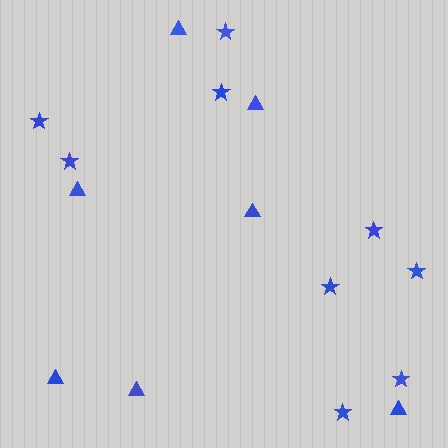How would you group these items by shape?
There are 2 groups: one group of stars (9) and one group of triangles (7).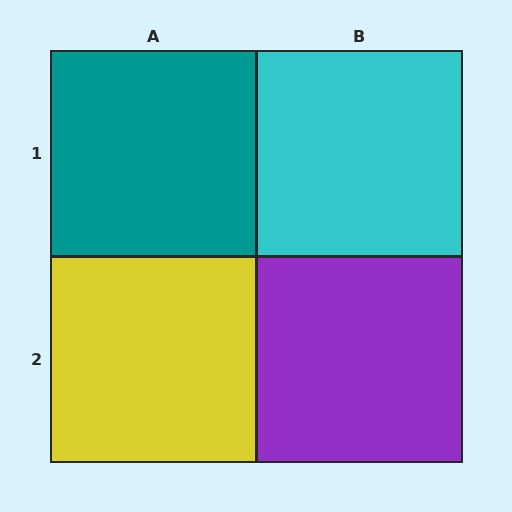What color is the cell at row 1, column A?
Teal.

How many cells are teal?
1 cell is teal.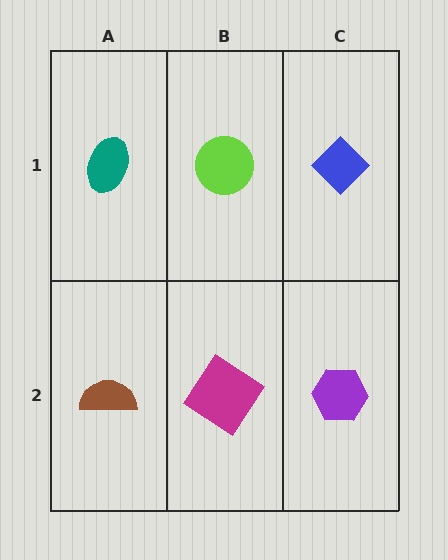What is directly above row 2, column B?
A lime circle.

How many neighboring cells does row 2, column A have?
2.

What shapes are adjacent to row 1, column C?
A purple hexagon (row 2, column C), a lime circle (row 1, column B).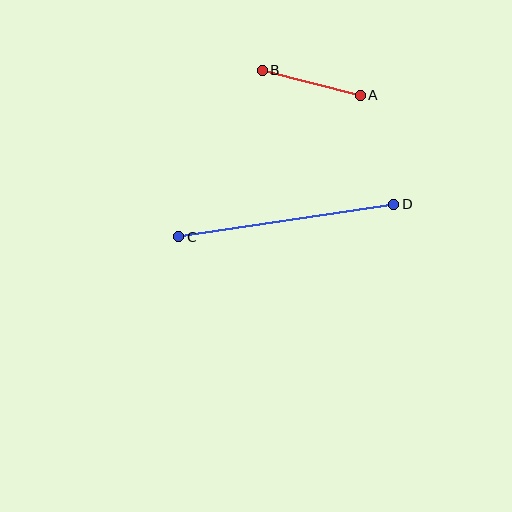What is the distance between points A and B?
The distance is approximately 101 pixels.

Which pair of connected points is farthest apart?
Points C and D are farthest apart.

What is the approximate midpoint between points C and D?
The midpoint is at approximately (286, 220) pixels.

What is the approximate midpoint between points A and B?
The midpoint is at approximately (311, 83) pixels.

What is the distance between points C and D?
The distance is approximately 218 pixels.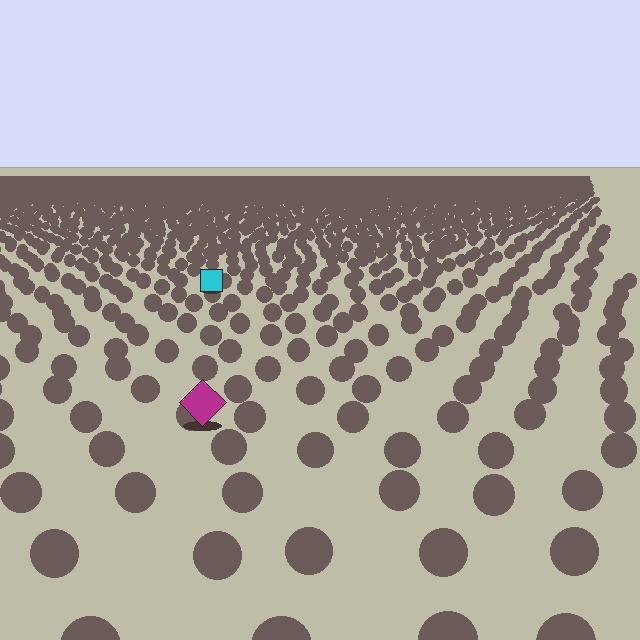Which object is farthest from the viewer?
The cyan square is farthest from the viewer. It appears smaller and the ground texture around it is denser.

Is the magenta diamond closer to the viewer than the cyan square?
Yes. The magenta diamond is closer — you can tell from the texture gradient: the ground texture is coarser near it.